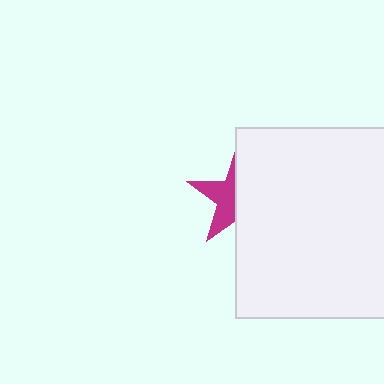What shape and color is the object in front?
The object in front is a white rectangle.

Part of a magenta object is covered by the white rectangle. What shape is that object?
It is a star.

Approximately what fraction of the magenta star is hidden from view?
Roughly 55% of the magenta star is hidden behind the white rectangle.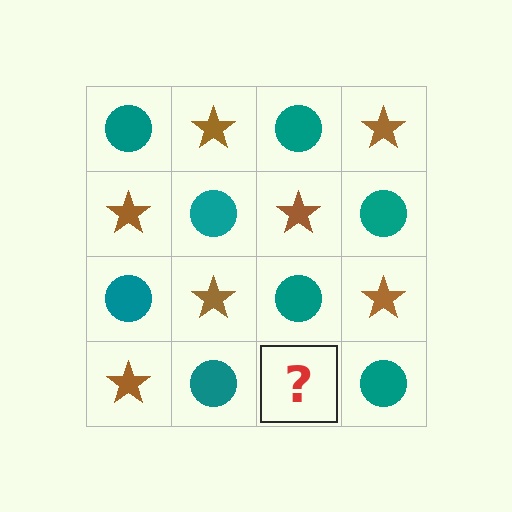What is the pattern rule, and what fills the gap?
The rule is that it alternates teal circle and brown star in a checkerboard pattern. The gap should be filled with a brown star.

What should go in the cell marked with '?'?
The missing cell should contain a brown star.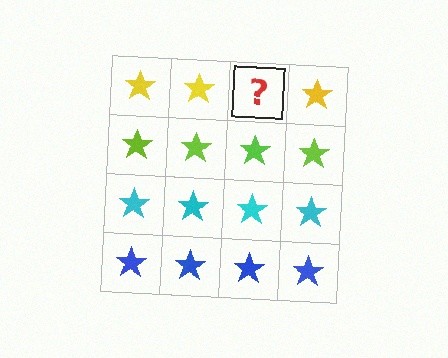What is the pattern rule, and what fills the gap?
The rule is that each row has a consistent color. The gap should be filled with a yellow star.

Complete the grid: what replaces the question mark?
The question mark should be replaced with a yellow star.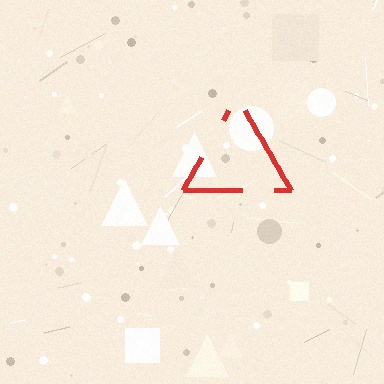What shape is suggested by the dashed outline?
The dashed outline suggests a triangle.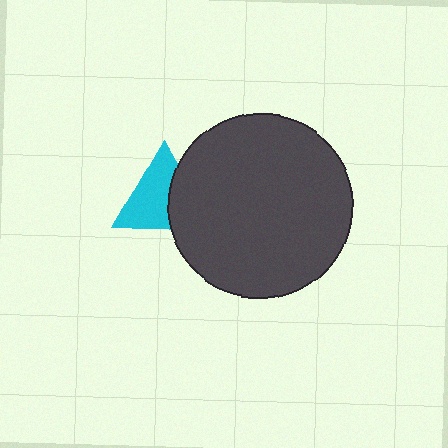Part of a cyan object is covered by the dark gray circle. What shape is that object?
It is a triangle.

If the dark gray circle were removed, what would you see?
You would see the complete cyan triangle.